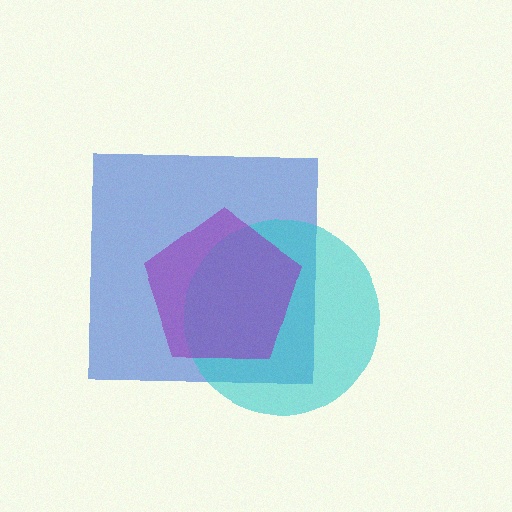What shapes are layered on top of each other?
The layered shapes are: a blue square, a cyan circle, a purple pentagon.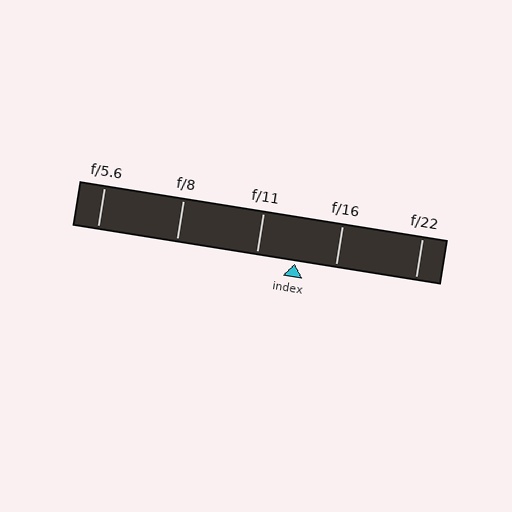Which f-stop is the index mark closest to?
The index mark is closest to f/11.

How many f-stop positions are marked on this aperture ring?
There are 5 f-stop positions marked.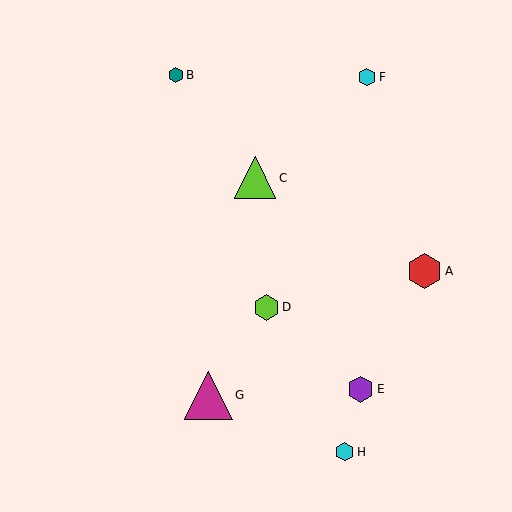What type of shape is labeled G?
Shape G is a magenta triangle.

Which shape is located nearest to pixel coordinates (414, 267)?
The red hexagon (labeled A) at (424, 271) is nearest to that location.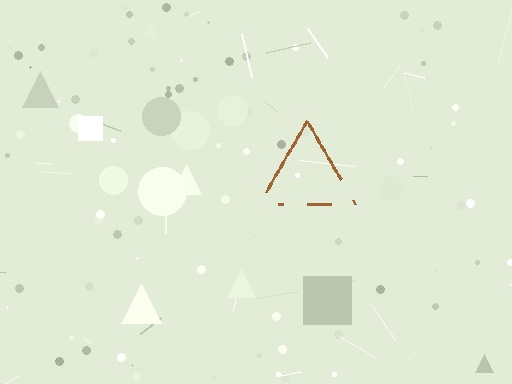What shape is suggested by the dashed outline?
The dashed outline suggests a triangle.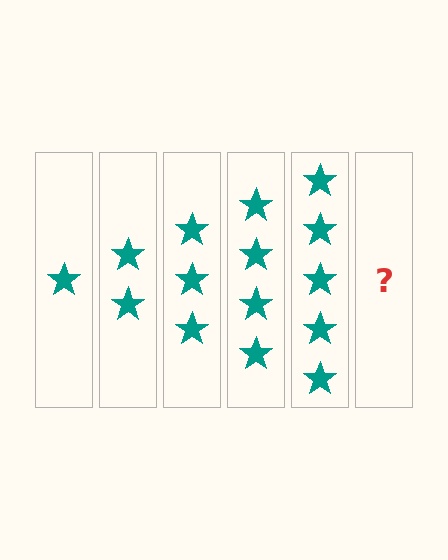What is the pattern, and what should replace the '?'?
The pattern is that each step adds one more star. The '?' should be 6 stars.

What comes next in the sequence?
The next element should be 6 stars.